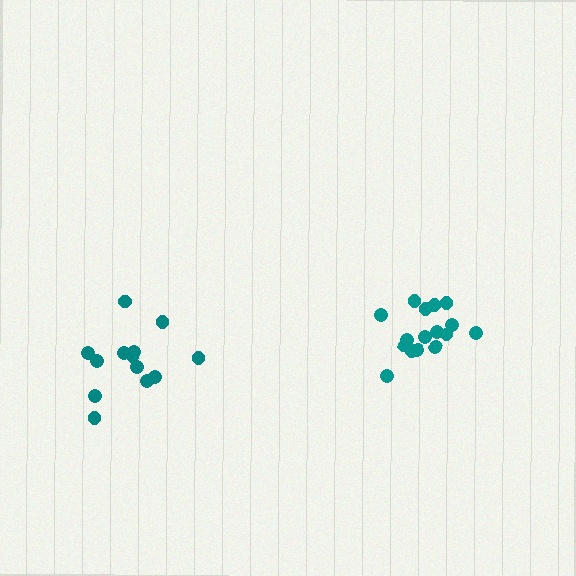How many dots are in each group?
Group 1: 13 dots, Group 2: 16 dots (29 total).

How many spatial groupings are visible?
There are 2 spatial groupings.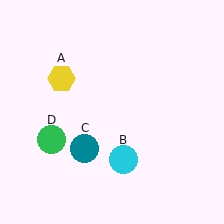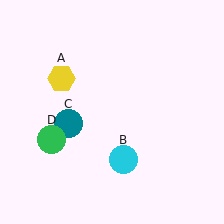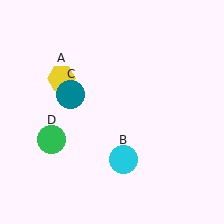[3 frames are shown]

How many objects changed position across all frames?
1 object changed position: teal circle (object C).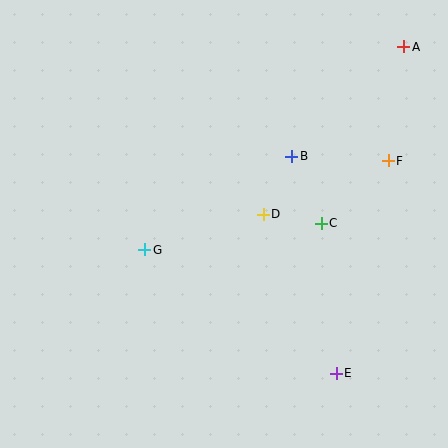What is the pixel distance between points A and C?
The distance between A and C is 195 pixels.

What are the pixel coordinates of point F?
Point F is at (388, 161).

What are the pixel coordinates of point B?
Point B is at (292, 156).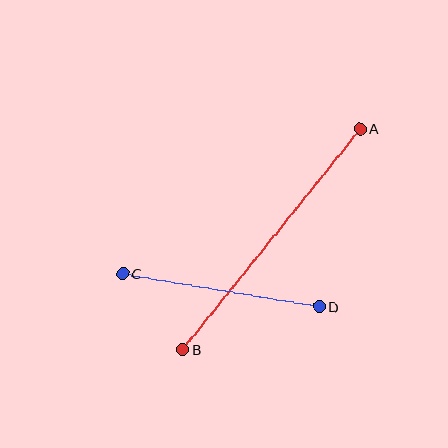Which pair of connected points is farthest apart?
Points A and B are farthest apart.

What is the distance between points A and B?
The distance is approximately 283 pixels.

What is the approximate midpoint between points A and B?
The midpoint is at approximately (271, 239) pixels.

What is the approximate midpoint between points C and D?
The midpoint is at approximately (221, 290) pixels.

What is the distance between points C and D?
The distance is approximately 199 pixels.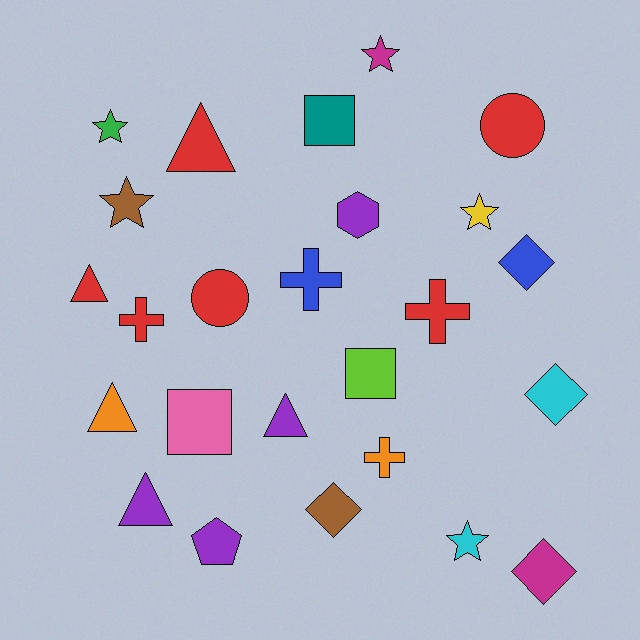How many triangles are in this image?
There are 5 triangles.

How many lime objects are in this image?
There is 1 lime object.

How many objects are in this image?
There are 25 objects.